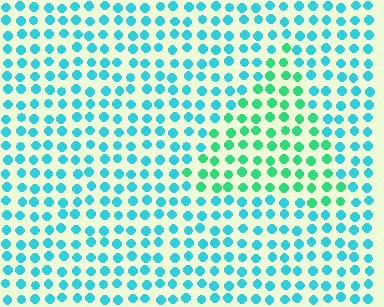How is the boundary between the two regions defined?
The boundary is defined purely by a slight shift in hue (about 37 degrees). Spacing, size, and orientation are identical on both sides.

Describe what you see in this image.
The image is filled with small cyan elements in a uniform arrangement. A triangle-shaped region is visible where the elements are tinted to a slightly different hue, forming a subtle color boundary.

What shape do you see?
I see a triangle.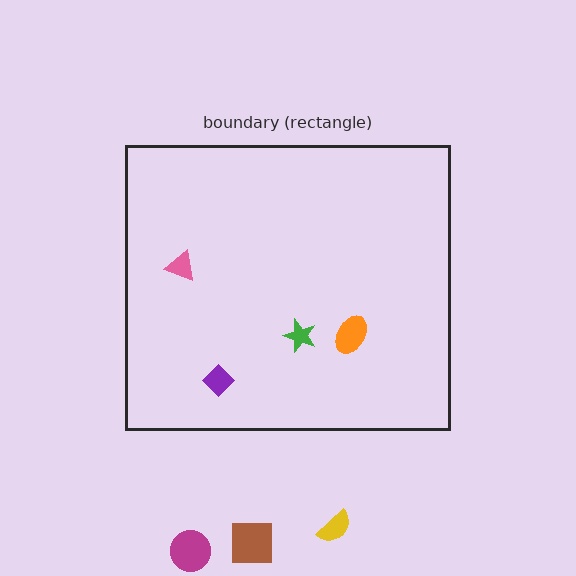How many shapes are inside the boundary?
4 inside, 3 outside.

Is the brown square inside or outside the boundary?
Outside.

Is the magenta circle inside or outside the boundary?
Outside.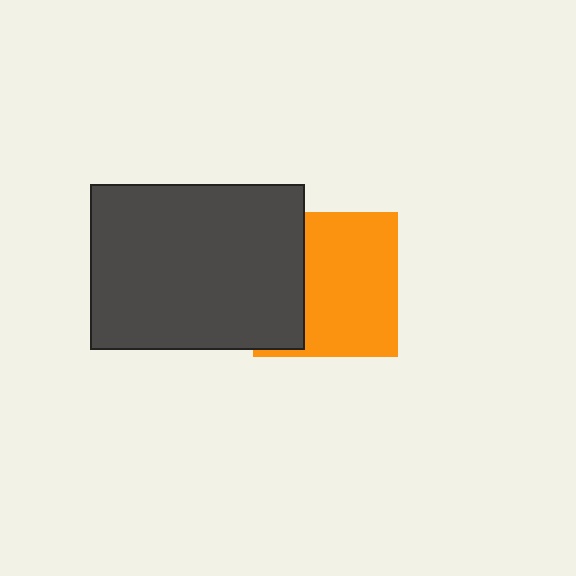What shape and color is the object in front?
The object in front is a dark gray rectangle.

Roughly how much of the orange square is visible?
Most of it is visible (roughly 66%).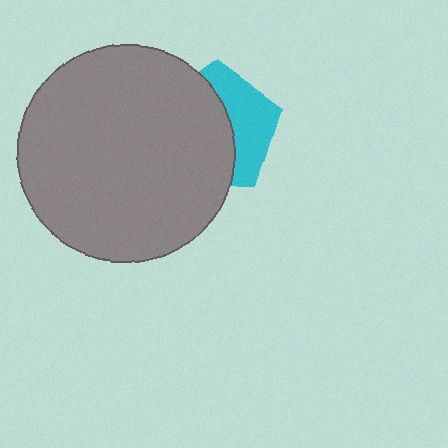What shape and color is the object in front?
The object in front is a gray circle.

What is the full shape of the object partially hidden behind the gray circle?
The partially hidden object is a cyan pentagon.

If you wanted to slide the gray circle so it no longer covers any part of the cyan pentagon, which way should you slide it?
Slide it left — that is the most direct way to separate the two shapes.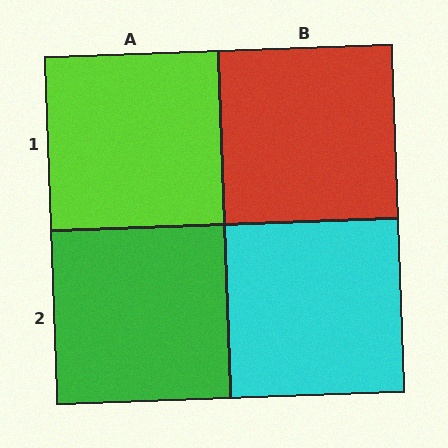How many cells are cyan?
1 cell is cyan.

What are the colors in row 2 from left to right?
Green, cyan.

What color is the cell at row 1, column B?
Red.